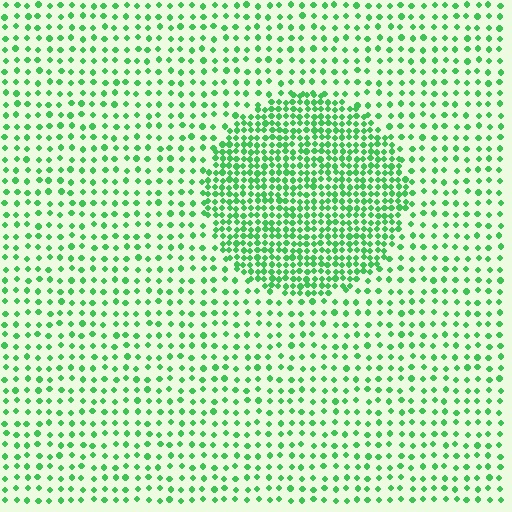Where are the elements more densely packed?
The elements are more densely packed inside the circle boundary.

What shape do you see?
I see a circle.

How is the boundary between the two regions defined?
The boundary is defined by a change in element density (approximately 2.4x ratio). All elements are the same color, size, and shape.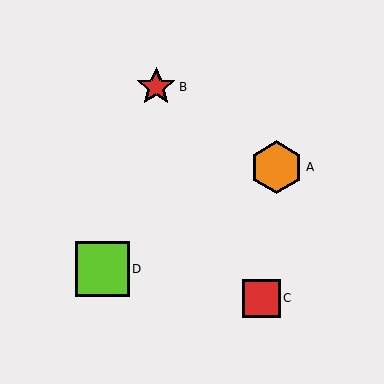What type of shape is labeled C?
Shape C is a red square.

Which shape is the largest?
The lime square (labeled D) is the largest.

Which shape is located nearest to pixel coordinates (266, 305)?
The red square (labeled C) at (261, 298) is nearest to that location.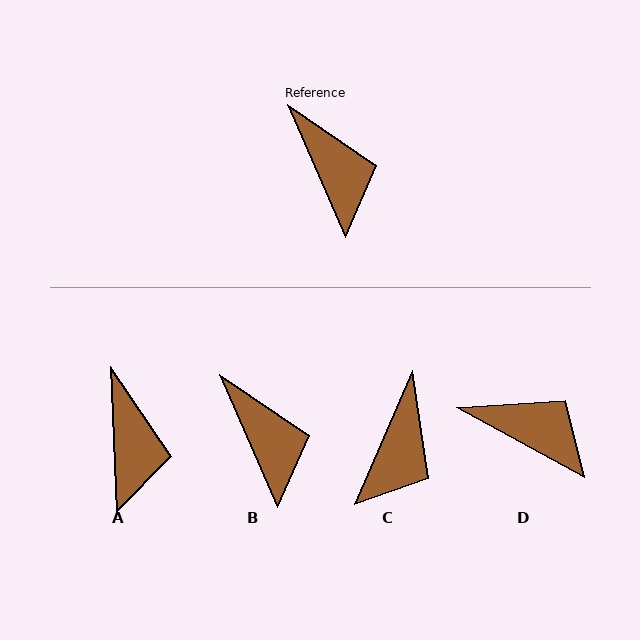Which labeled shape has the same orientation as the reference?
B.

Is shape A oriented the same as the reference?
No, it is off by about 21 degrees.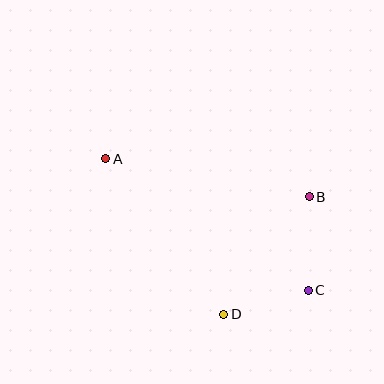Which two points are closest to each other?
Points C and D are closest to each other.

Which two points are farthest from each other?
Points A and C are farthest from each other.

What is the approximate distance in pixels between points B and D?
The distance between B and D is approximately 145 pixels.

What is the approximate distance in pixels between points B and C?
The distance between B and C is approximately 93 pixels.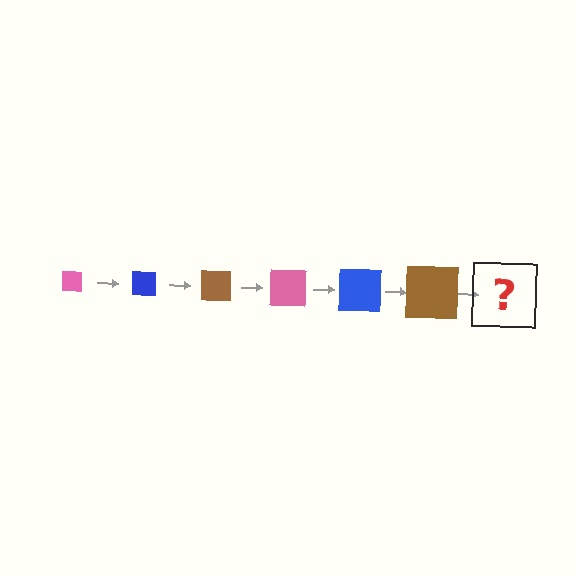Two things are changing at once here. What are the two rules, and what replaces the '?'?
The two rules are that the square grows larger each step and the color cycles through pink, blue, and brown. The '?' should be a pink square, larger than the previous one.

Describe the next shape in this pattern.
It should be a pink square, larger than the previous one.